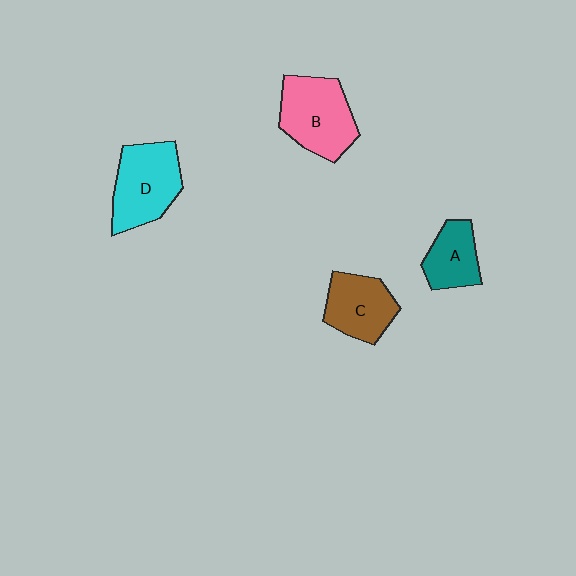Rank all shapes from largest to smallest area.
From largest to smallest: B (pink), D (cyan), C (brown), A (teal).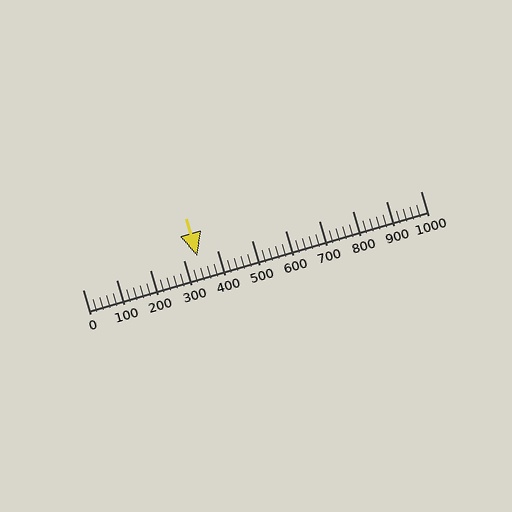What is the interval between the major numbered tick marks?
The major tick marks are spaced 100 units apart.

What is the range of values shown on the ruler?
The ruler shows values from 0 to 1000.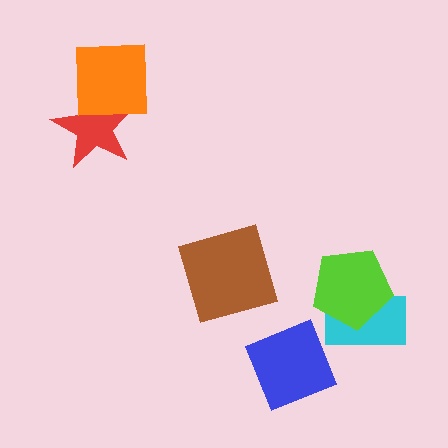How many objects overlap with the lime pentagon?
1 object overlaps with the lime pentagon.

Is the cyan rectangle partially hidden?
Yes, it is partially covered by another shape.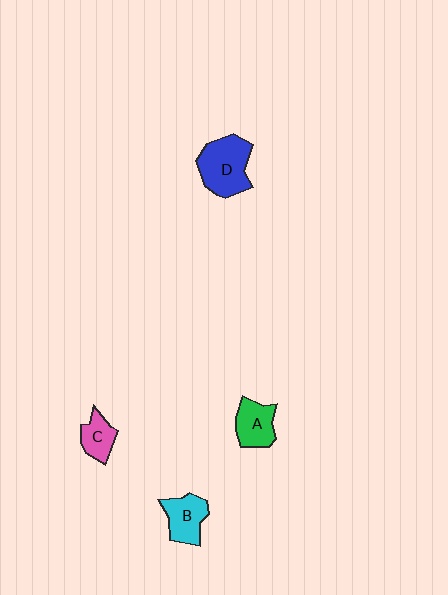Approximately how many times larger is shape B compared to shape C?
Approximately 1.4 times.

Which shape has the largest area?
Shape D (blue).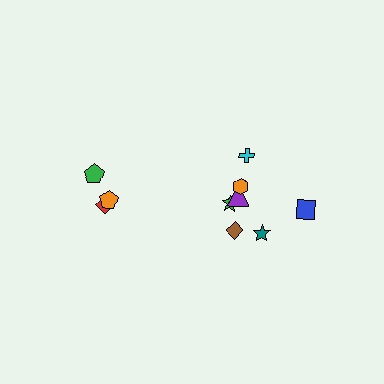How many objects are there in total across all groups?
There are 10 objects.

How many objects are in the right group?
There are 7 objects.